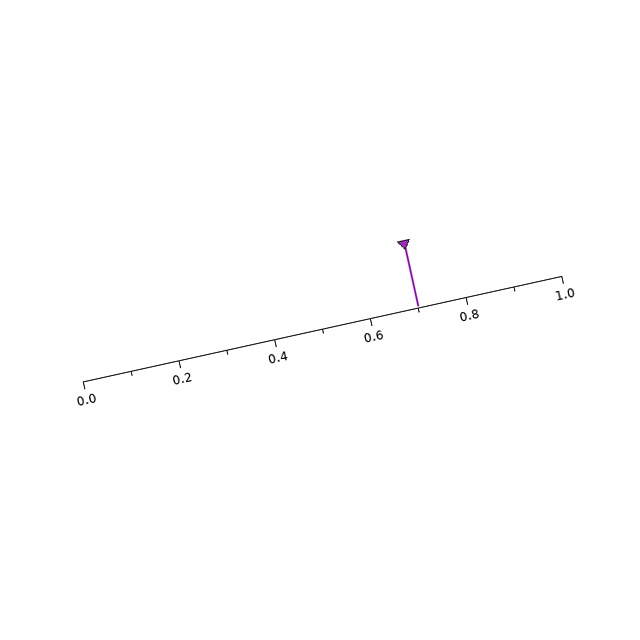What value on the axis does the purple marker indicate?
The marker indicates approximately 0.7.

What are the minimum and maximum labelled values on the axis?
The axis runs from 0.0 to 1.0.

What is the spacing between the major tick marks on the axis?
The major ticks are spaced 0.2 apart.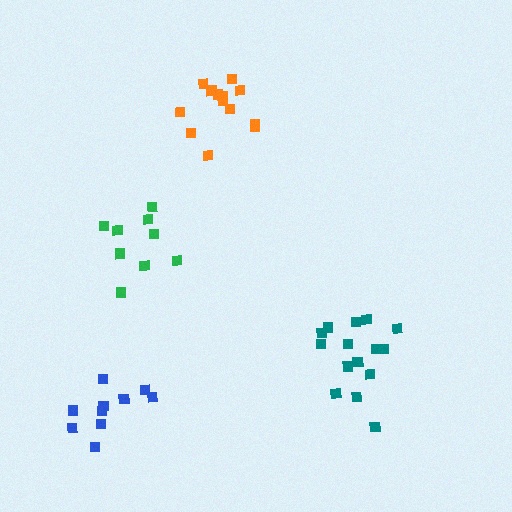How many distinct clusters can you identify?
There are 4 distinct clusters.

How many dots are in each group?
Group 1: 15 dots, Group 2: 10 dots, Group 3: 13 dots, Group 4: 9 dots (47 total).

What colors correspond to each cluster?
The clusters are colored: teal, blue, orange, green.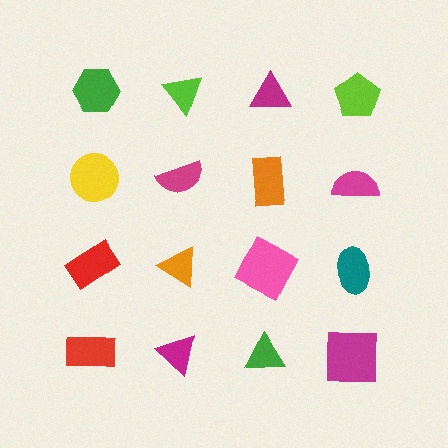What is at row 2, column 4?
A magenta semicircle.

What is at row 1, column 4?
A lime pentagon.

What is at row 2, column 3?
An orange rectangle.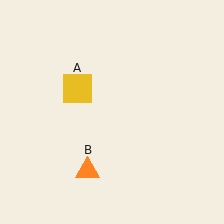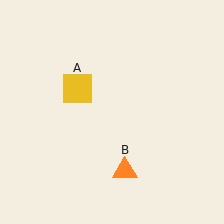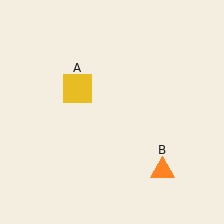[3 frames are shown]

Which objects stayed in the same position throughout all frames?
Yellow square (object A) remained stationary.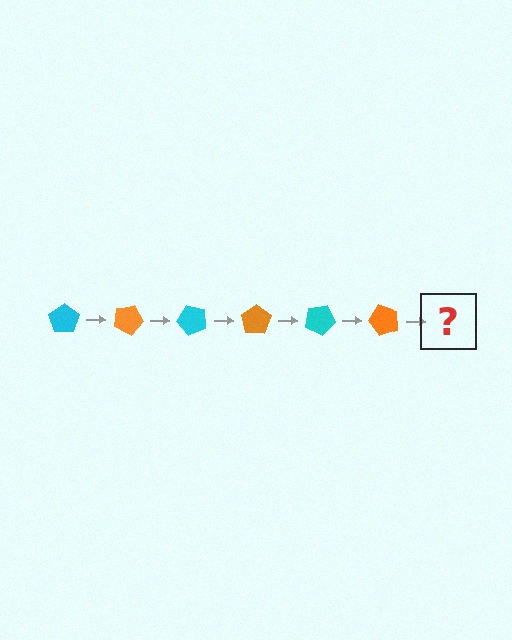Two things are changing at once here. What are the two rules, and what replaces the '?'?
The two rules are that it rotates 25 degrees each step and the color cycles through cyan and orange. The '?' should be a cyan pentagon, rotated 150 degrees from the start.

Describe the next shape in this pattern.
It should be a cyan pentagon, rotated 150 degrees from the start.